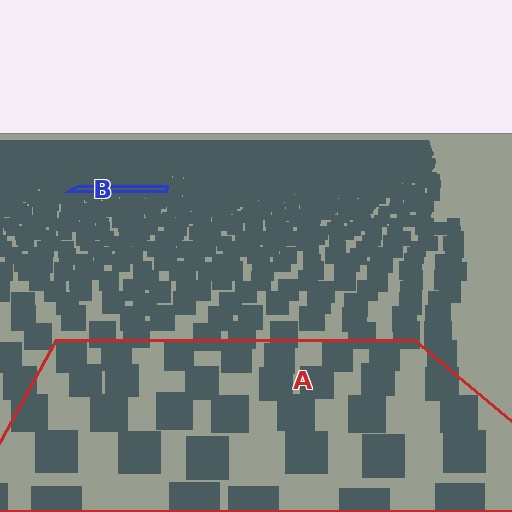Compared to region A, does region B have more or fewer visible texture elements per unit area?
Region B has more texture elements per unit area — they are packed more densely because it is farther away.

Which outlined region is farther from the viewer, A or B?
Region B is farther from the viewer — the texture elements inside it appear smaller and more densely packed.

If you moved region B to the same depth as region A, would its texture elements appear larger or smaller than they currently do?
They would appear larger. At a closer depth, the same texture elements are projected at a bigger on-screen size.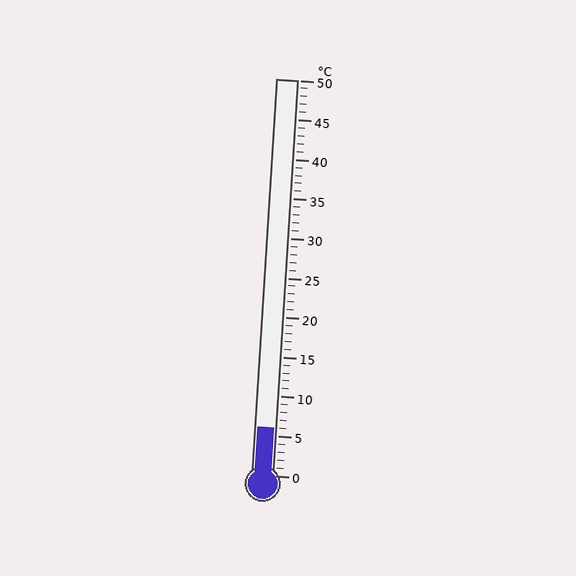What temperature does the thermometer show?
The thermometer shows approximately 6°C.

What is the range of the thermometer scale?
The thermometer scale ranges from 0°C to 50°C.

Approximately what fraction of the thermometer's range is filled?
The thermometer is filled to approximately 10% of its range.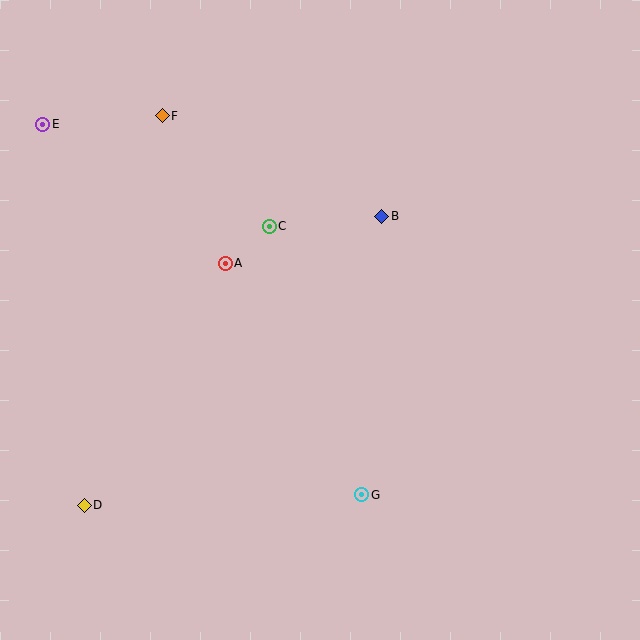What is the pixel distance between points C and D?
The distance between C and D is 334 pixels.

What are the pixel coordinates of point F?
Point F is at (162, 116).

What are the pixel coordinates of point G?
Point G is at (362, 495).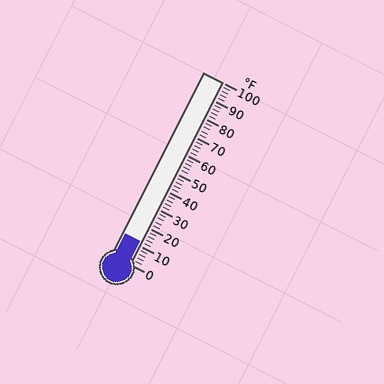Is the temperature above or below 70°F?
The temperature is below 70°F.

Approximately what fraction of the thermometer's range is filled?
The thermometer is filled to approximately 10% of its range.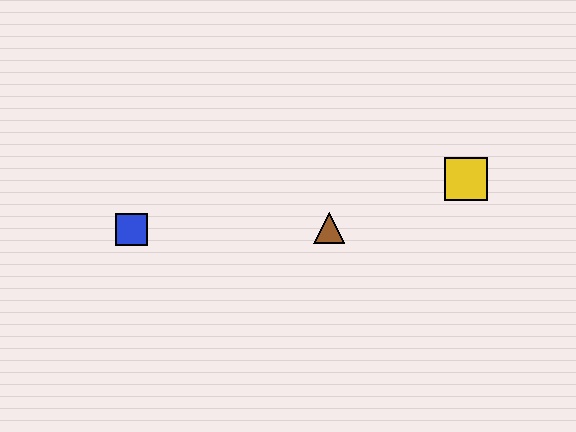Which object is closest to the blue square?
The brown triangle is closest to the blue square.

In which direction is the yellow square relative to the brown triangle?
The yellow square is to the right of the brown triangle.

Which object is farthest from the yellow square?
The blue square is farthest from the yellow square.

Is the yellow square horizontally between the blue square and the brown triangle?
No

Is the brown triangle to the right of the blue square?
Yes